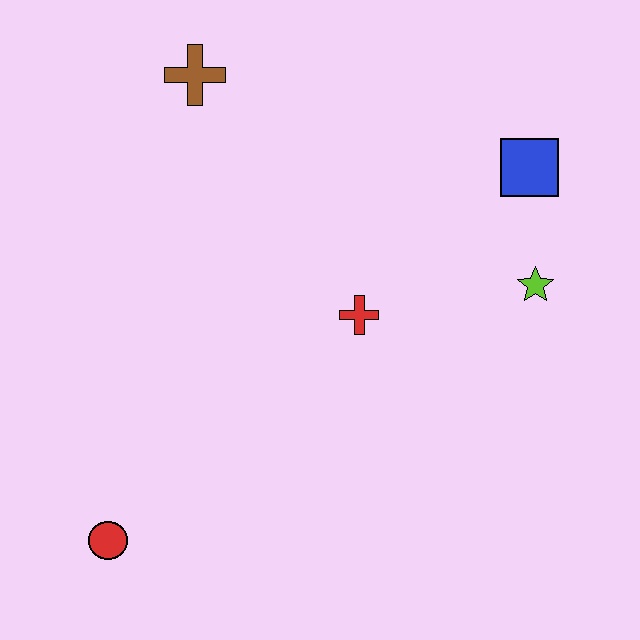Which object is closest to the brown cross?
The red cross is closest to the brown cross.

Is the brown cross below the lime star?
No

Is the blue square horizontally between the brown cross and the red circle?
No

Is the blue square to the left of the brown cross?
No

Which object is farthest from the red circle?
The blue square is farthest from the red circle.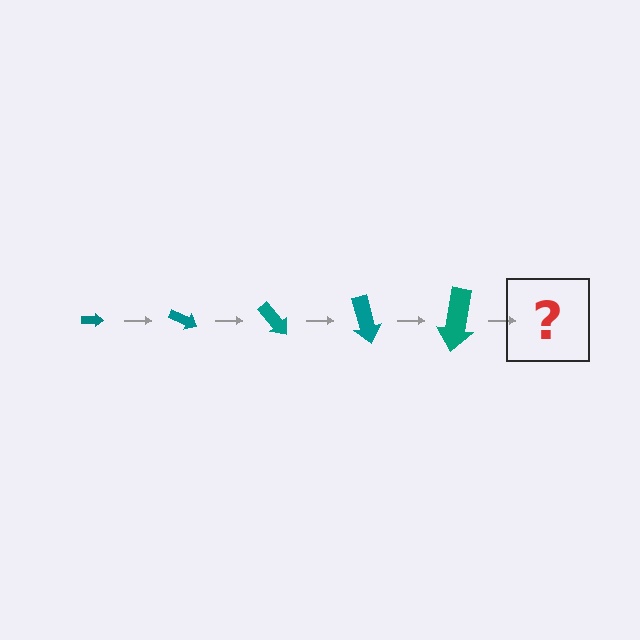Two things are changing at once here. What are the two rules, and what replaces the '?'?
The two rules are that the arrow grows larger each step and it rotates 25 degrees each step. The '?' should be an arrow, larger than the previous one and rotated 125 degrees from the start.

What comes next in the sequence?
The next element should be an arrow, larger than the previous one and rotated 125 degrees from the start.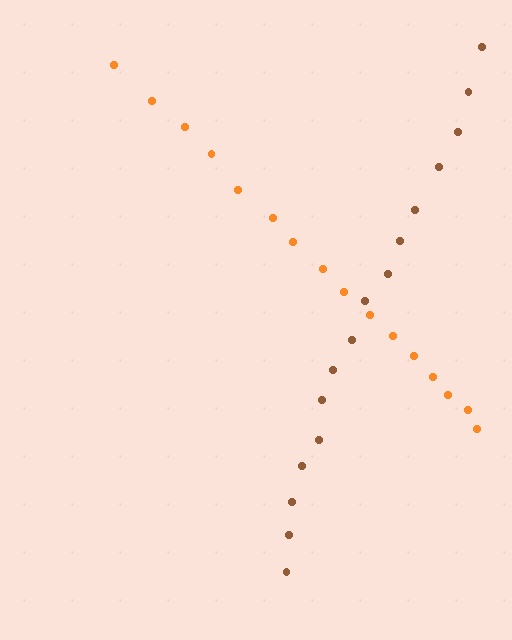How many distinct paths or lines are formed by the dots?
There are 2 distinct paths.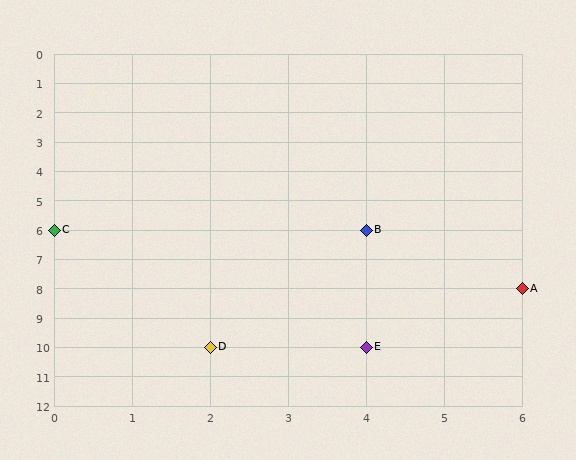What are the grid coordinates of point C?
Point C is at grid coordinates (0, 6).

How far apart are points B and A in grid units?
Points B and A are 2 columns and 2 rows apart (about 2.8 grid units diagonally).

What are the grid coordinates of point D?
Point D is at grid coordinates (2, 10).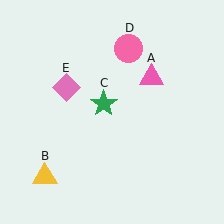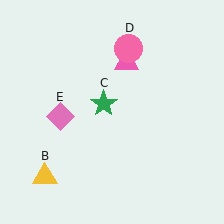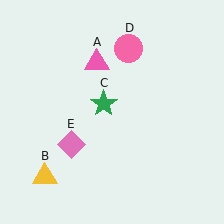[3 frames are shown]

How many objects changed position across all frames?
2 objects changed position: pink triangle (object A), pink diamond (object E).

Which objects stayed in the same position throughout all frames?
Yellow triangle (object B) and green star (object C) and pink circle (object D) remained stationary.